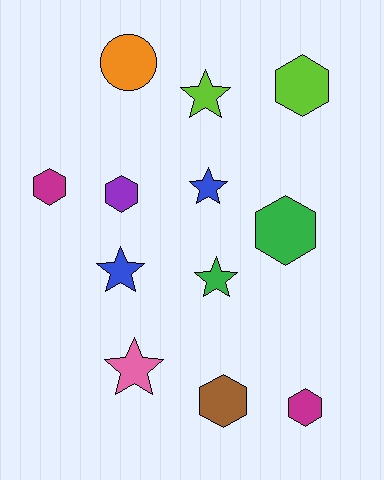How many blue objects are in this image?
There are 2 blue objects.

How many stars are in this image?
There are 5 stars.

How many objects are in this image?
There are 12 objects.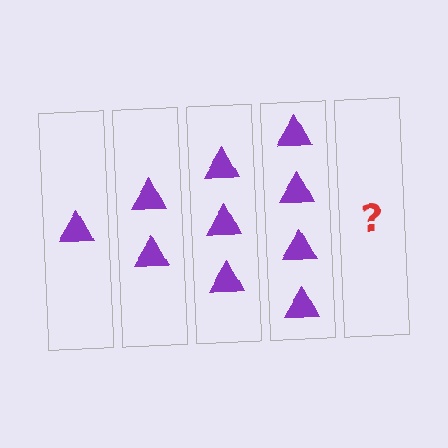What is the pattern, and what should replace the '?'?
The pattern is that each step adds one more triangle. The '?' should be 5 triangles.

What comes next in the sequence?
The next element should be 5 triangles.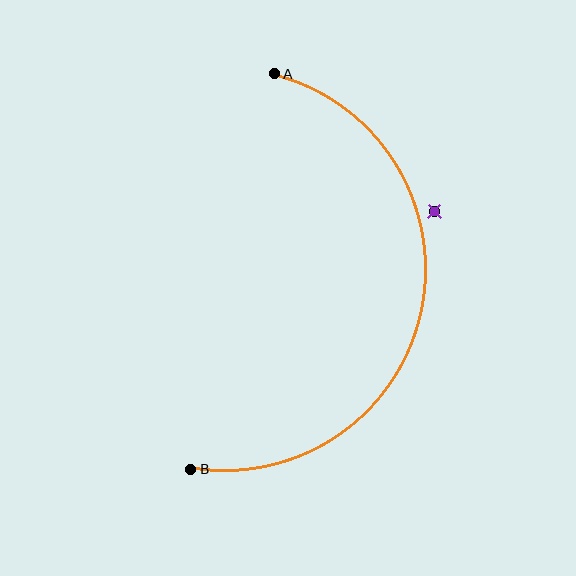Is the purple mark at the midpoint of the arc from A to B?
No — the purple mark does not lie on the arc at all. It sits slightly outside the curve.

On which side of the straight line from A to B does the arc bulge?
The arc bulges to the right of the straight line connecting A and B.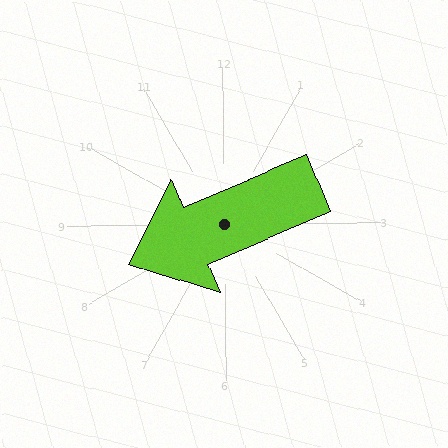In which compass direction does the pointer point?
Southwest.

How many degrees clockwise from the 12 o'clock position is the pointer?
Approximately 247 degrees.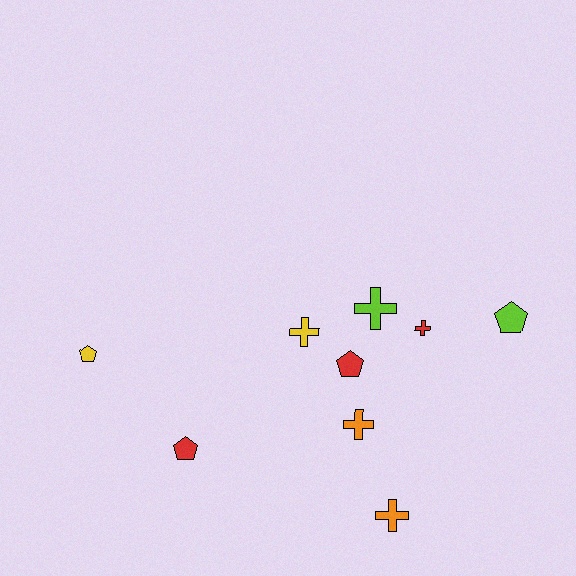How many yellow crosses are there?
There is 1 yellow cross.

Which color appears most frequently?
Red, with 3 objects.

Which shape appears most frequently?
Cross, with 5 objects.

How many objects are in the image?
There are 9 objects.